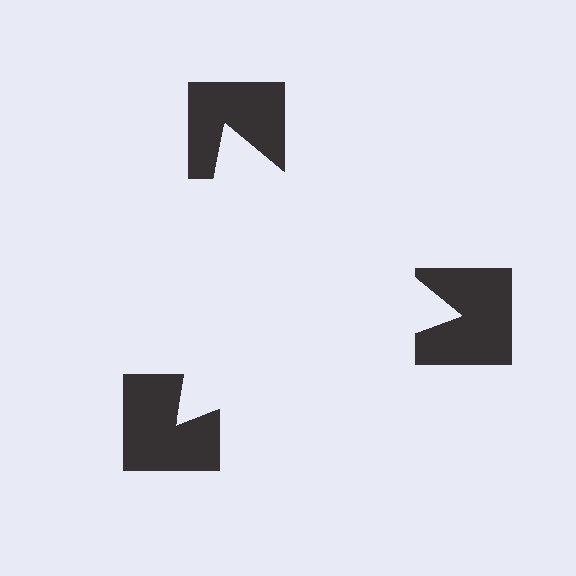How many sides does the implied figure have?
3 sides.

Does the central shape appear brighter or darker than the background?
It typically appears slightly brighter than the background, even though no actual brightness change is drawn.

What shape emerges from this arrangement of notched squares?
An illusory triangle — its edges are inferred from the aligned wedge cuts in the notched squares, not physically drawn.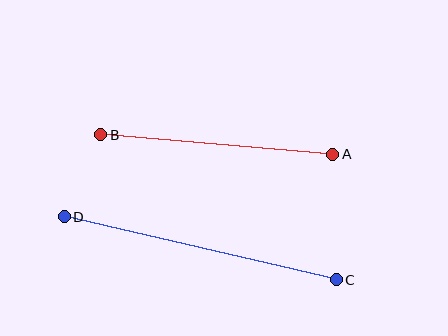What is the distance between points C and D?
The distance is approximately 279 pixels.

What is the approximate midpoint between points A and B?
The midpoint is at approximately (217, 144) pixels.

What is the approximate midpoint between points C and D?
The midpoint is at approximately (200, 248) pixels.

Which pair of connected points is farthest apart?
Points C and D are farthest apart.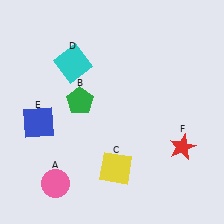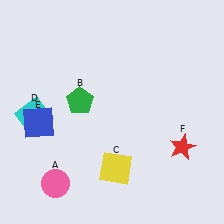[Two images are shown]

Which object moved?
The cyan square (D) moved down.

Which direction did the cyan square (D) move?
The cyan square (D) moved down.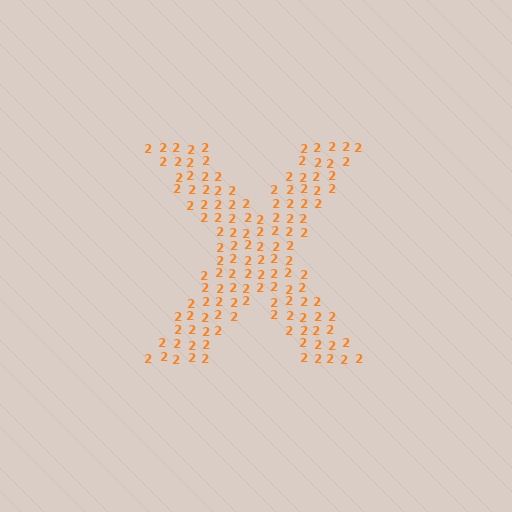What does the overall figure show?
The overall figure shows the letter X.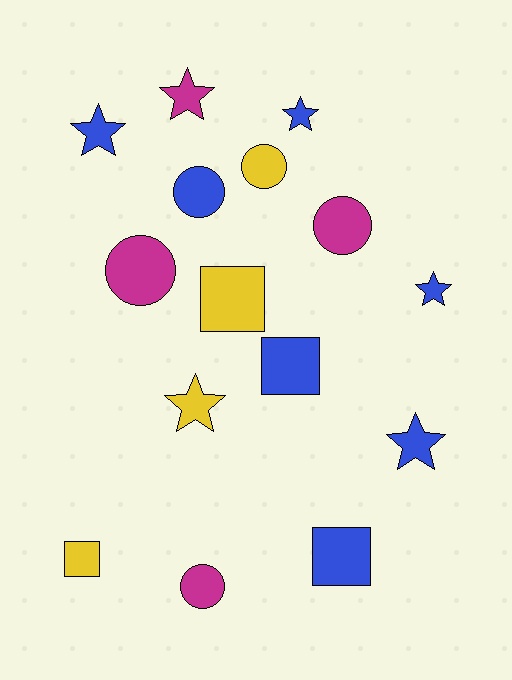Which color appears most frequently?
Blue, with 7 objects.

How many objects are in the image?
There are 15 objects.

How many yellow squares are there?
There are 2 yellow squares.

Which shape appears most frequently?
Star, with 6 objects.